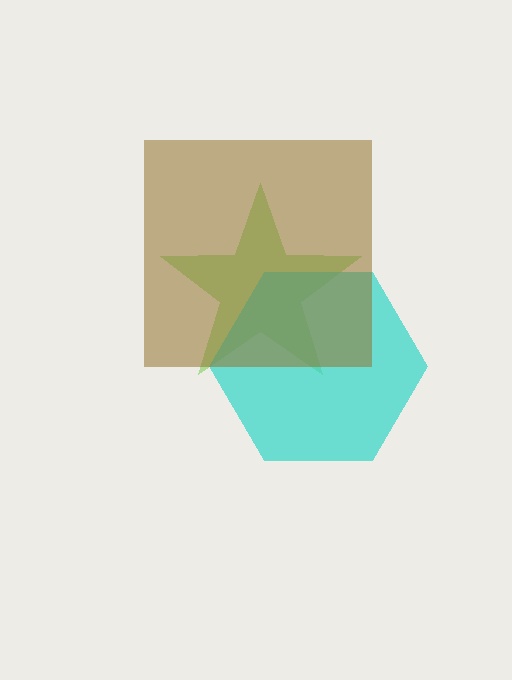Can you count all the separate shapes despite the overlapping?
Yes, there are 3 separate shapes.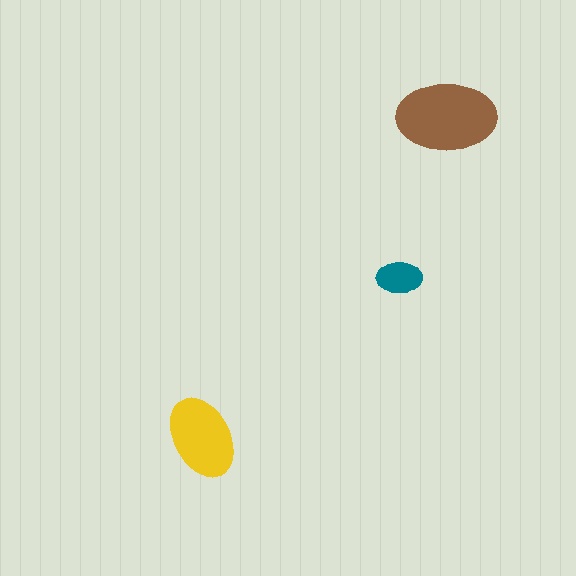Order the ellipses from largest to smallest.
the brown one, the yellow one, the teal one.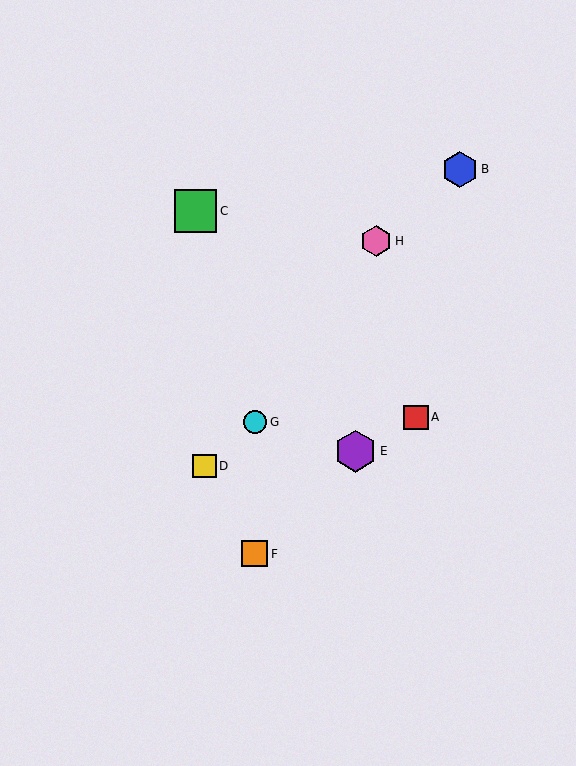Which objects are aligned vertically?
Objects F, G are aligned vertically.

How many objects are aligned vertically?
2 objects (F, G) are aligned vertically.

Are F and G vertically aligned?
Yes, both are at x≈255.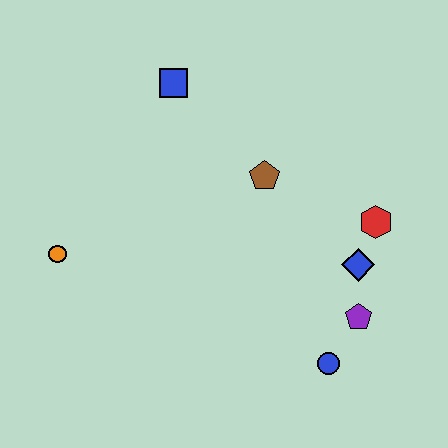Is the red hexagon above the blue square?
No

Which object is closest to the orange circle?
The blue square is closest to the orange circle.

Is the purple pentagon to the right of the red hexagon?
No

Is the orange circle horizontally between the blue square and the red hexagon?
No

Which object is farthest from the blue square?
The blue circle is farthest from the blue square.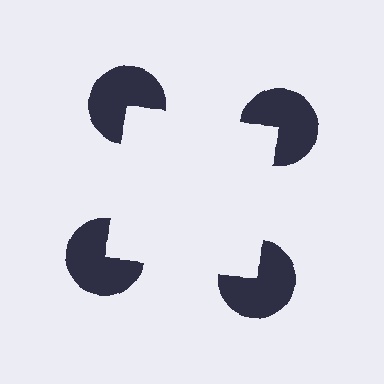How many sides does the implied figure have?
4 sides.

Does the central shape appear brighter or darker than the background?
It typically appears slightly brighter than the background, even though no actual brightness change is drawn.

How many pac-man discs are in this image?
There are 4 — one at each vertex of the illusory square.